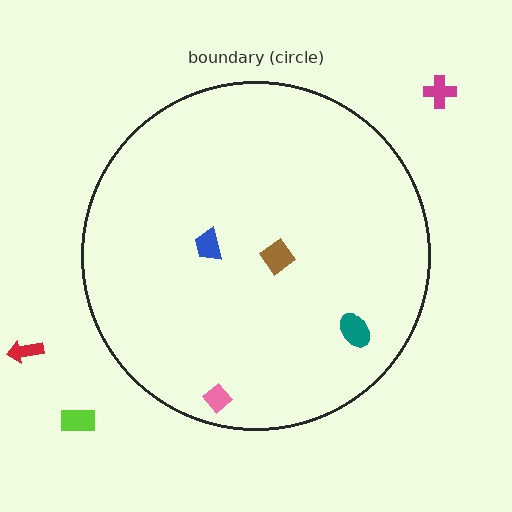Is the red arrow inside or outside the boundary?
Outside.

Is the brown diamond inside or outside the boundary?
Inside.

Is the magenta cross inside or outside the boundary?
Outside.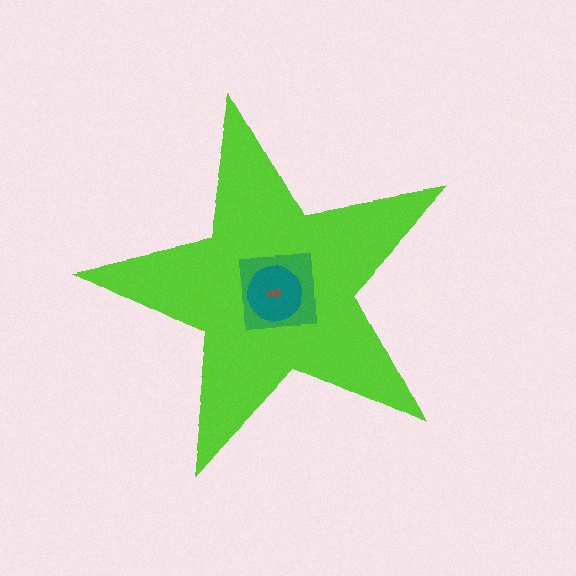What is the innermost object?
The brown arrow.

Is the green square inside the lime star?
Yes.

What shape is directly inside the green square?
The teal circle.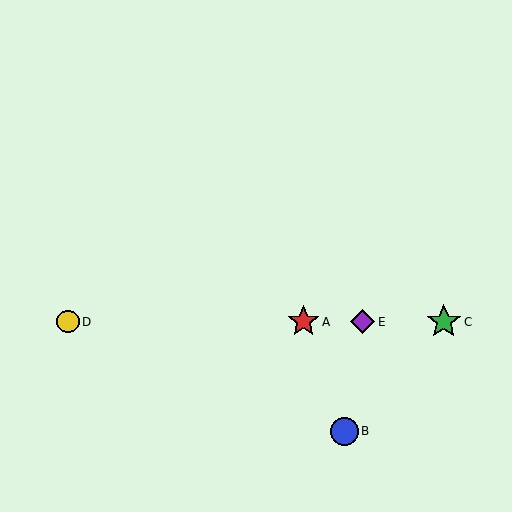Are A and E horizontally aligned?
Yes, both are at y≈322.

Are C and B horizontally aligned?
No, C is at y≈322 and B is at y≈431.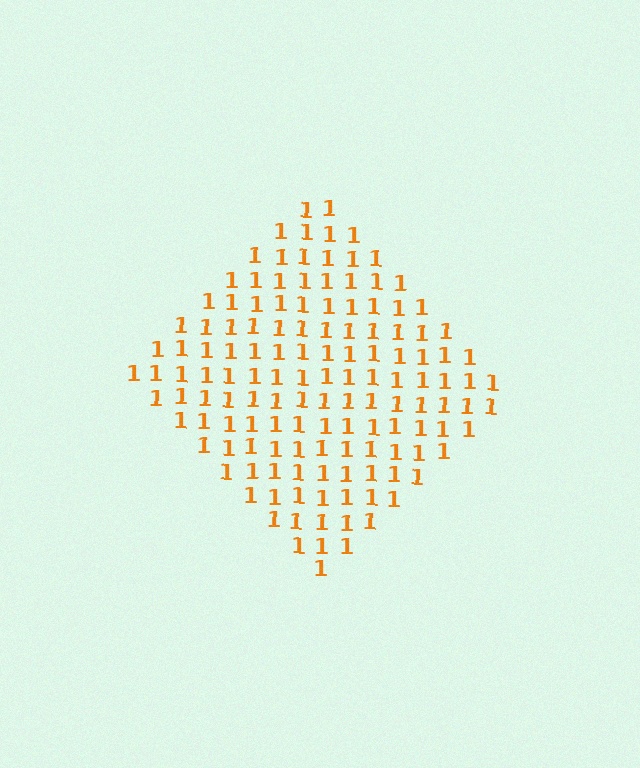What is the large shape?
The large shape is a diamond.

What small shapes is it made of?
It is made of small digit 1's.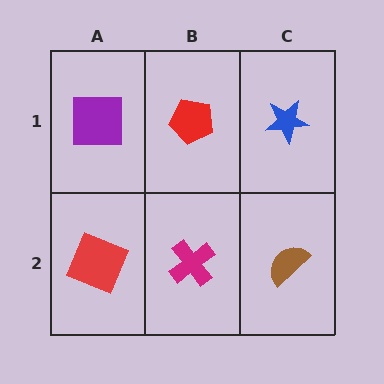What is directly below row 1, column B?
A magenta cross.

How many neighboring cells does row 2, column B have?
3.